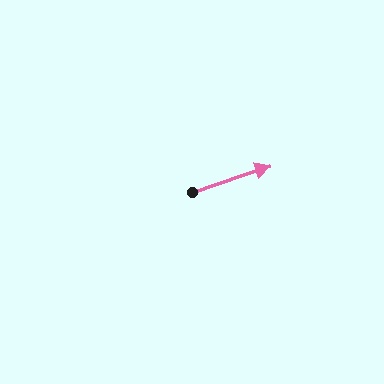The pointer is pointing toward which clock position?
Roughly 2 o'clock.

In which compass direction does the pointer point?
East.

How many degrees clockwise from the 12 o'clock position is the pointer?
Approximately 72 degrees.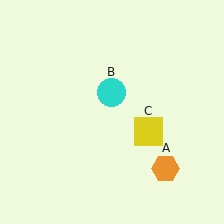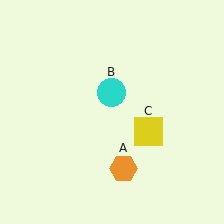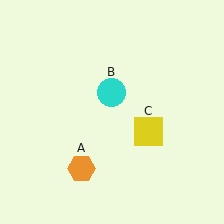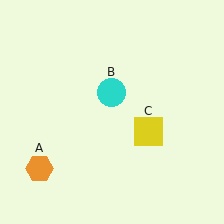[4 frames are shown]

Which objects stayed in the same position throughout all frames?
Cyan circle (object B) and yellow square (object C) remained stationary.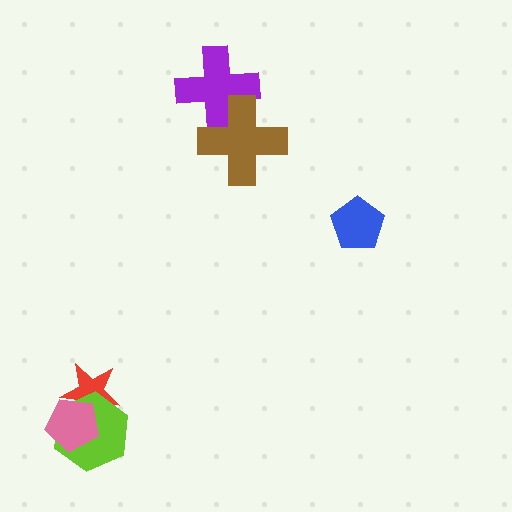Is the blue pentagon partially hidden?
No, no other shape covers it.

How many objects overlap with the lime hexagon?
2 objects overlap with the lime hexagon.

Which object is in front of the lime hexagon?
The pink pentagon is in front of the lime hexagon.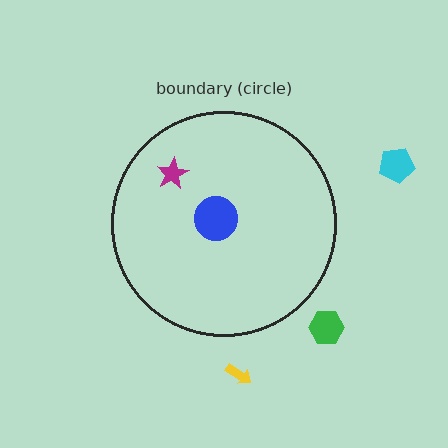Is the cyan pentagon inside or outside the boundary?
Outside.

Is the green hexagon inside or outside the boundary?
Outside.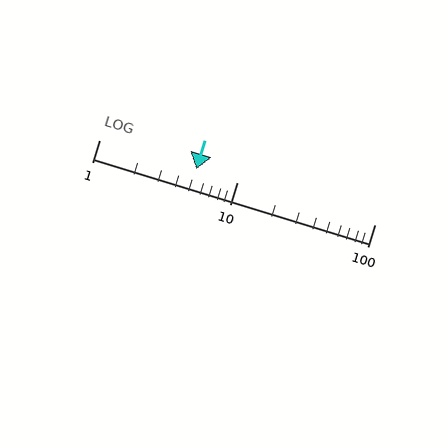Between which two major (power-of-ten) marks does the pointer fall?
The pointer is between 1 and 10.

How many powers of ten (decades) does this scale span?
The scale spans 2 decades, from 1 to 100.